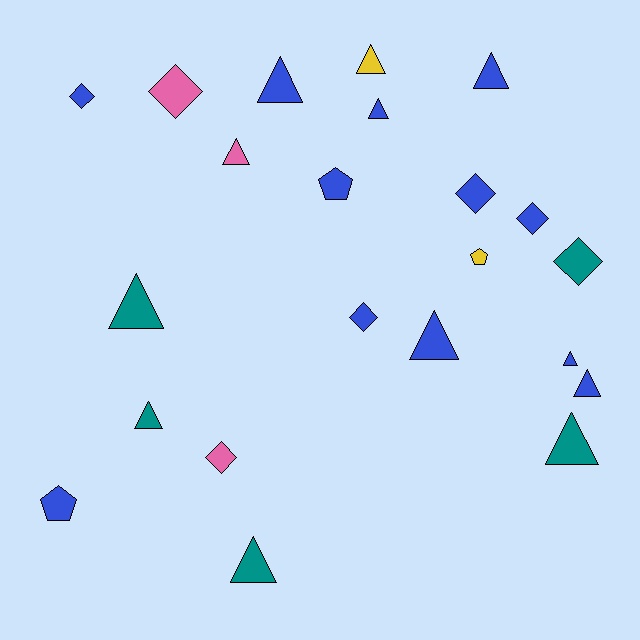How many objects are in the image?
There are 22 objects.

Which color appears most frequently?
Blue, with 12 objects.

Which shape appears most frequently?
Triangle, with 12 objects.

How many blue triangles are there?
There are 6 blue triangles.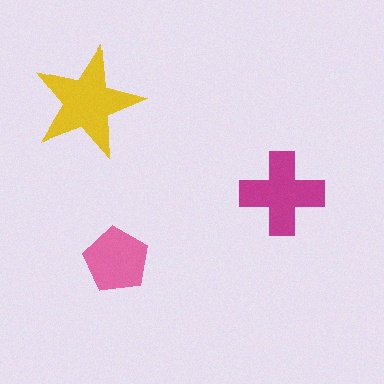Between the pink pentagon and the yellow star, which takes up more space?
The yellow star.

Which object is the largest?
The yellow star.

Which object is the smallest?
The pink pentagon.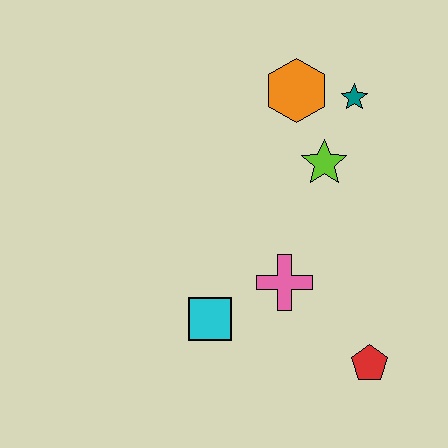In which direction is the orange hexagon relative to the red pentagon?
The orange hexagon is above the red pentagon.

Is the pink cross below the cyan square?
No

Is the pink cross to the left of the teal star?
Yes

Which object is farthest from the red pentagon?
The orange hexagon is farthest from the red pentagon.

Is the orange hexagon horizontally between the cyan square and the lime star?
Yes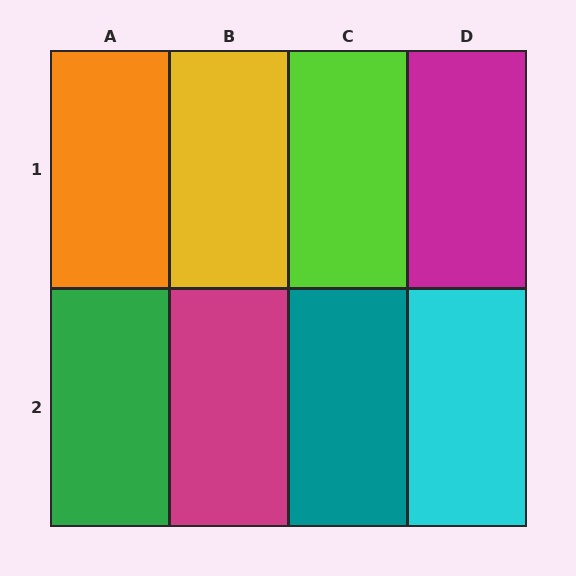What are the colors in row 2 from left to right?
Green, magenta, teal, cyan.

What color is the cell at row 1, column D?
Magenta.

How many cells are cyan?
1 cell is cyan.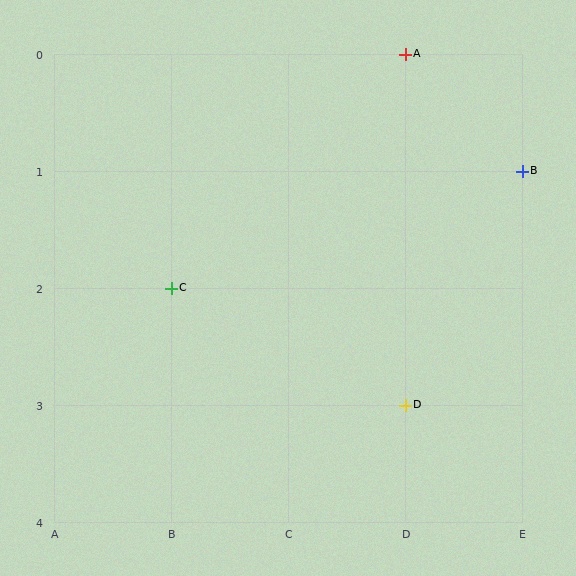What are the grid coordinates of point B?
Point B is at grid coordinates (E, 1).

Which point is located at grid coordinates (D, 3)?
Point D is at (D, 3).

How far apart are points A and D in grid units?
Points A and D are 3 rows apart.